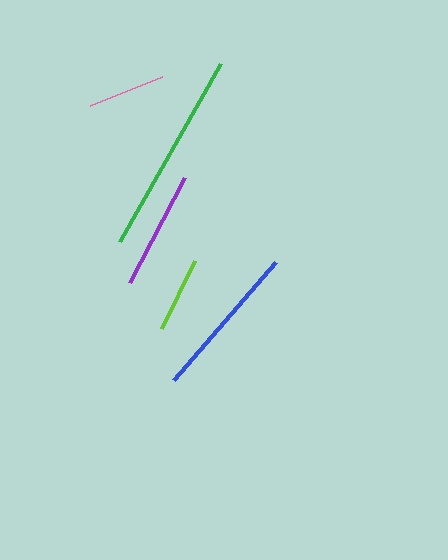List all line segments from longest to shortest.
From longest to shortest: green, blue, purple, pink, lime.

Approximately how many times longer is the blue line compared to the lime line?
The blue line is approximately 2.1 times the length of the lime line.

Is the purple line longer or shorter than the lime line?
The purple line is longer than the lime line.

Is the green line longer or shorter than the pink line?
The green line is longer than the pink line.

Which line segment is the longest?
The green line is the longest at approximately 205 pixels.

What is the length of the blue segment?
The blue segment is approximately 155 pixels long.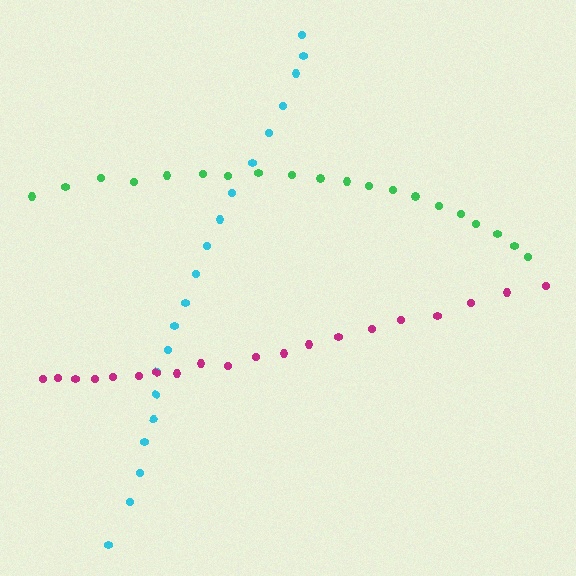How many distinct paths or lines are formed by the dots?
There are 3 distinct paths.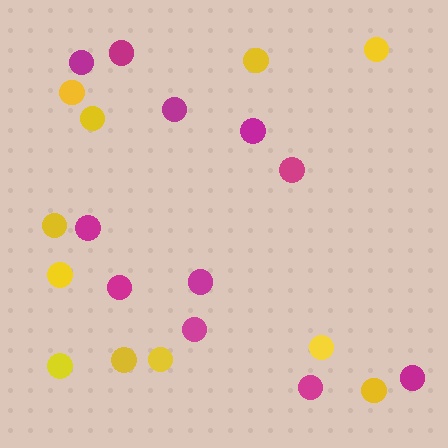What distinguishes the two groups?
There are 2 groups: one group of yellow circles (11) and one group of magenta circles (11).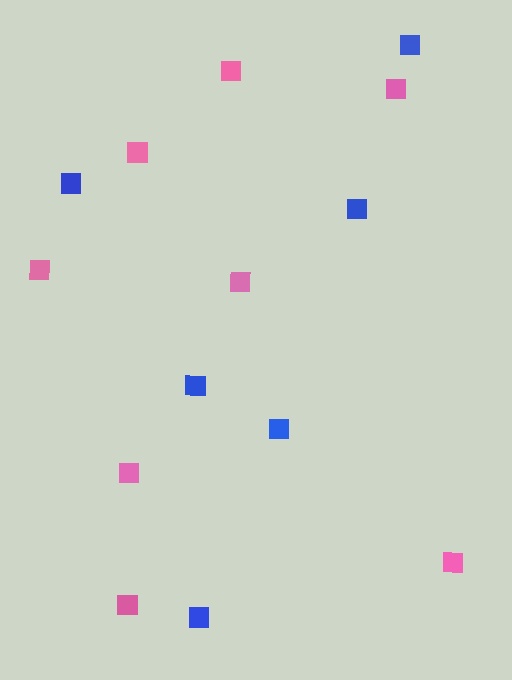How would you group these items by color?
There are 2 groups: one group of pink squares (8) and one group of blue squares (6).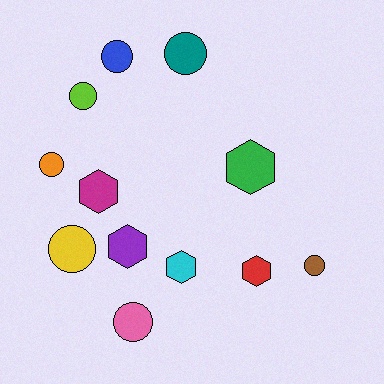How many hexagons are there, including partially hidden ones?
There are 5 hexagons.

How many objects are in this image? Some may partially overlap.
There are 12 objects.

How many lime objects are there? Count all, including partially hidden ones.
There is 1 lime object.